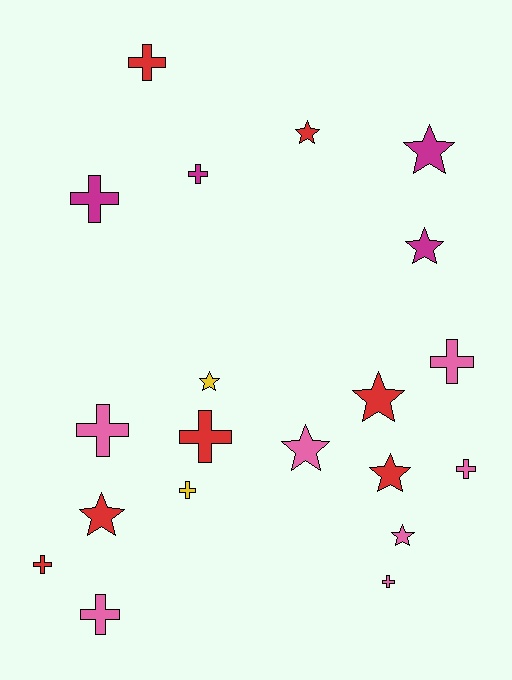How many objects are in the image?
There are 20 objects.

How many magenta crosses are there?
There are 2 magenta crosses.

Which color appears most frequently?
Red, with 7 objects.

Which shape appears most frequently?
Cross, with 11 objects.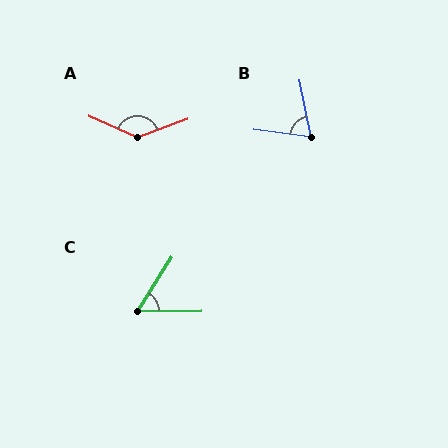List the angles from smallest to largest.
C (57°), B (71°), A (136°).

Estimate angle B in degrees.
Approximately 71 degrees.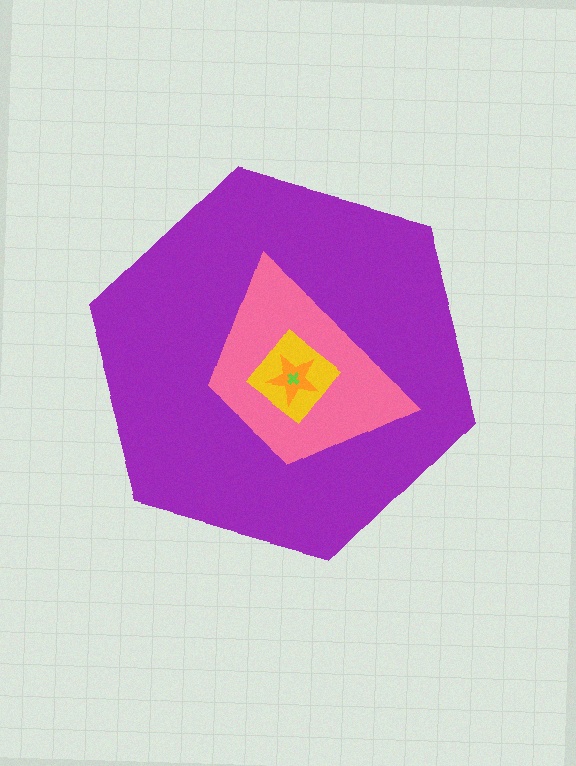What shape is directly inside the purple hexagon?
The pink trapezoid.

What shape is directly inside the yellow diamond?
The orange star.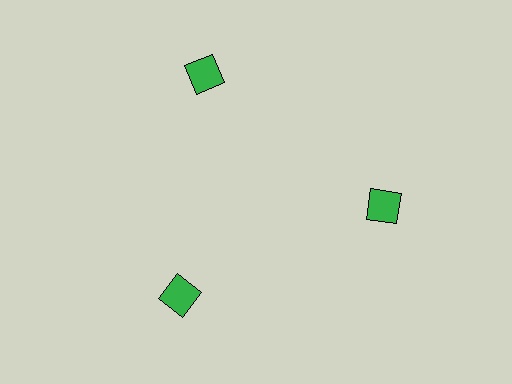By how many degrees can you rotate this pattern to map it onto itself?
The pattern maps onto itself every 120 degrees of rotation.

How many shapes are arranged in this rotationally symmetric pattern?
There are 3 shapes, arranged in 3 groups of 1.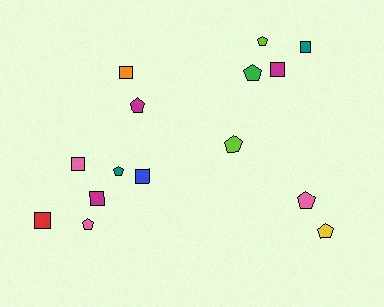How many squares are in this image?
There are 7 squares.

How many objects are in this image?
There are 15 objects.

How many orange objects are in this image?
There is 1 orange object.